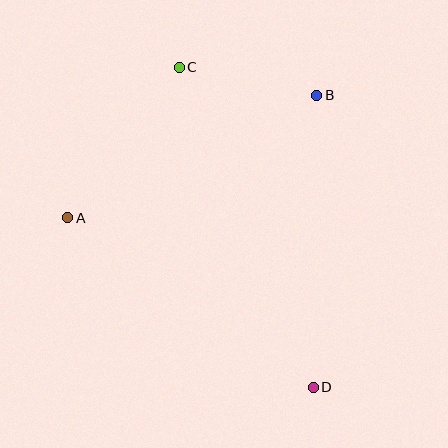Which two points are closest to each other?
Points B and C are closest to each other.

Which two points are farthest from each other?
Points C and D are farthest from each other.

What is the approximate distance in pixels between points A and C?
The distance between A and C is approximately 188 pixels.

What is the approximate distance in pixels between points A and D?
The distance between A and D is approximately 299 pixels.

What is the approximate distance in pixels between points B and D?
The distance between B and D is approximately 292 pixels.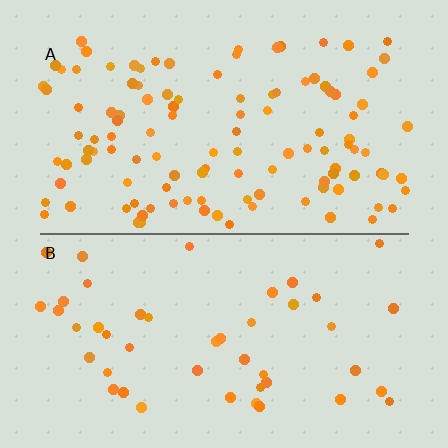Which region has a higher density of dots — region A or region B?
A (the top).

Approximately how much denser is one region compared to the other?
Approximately 2.5× — region A over region B.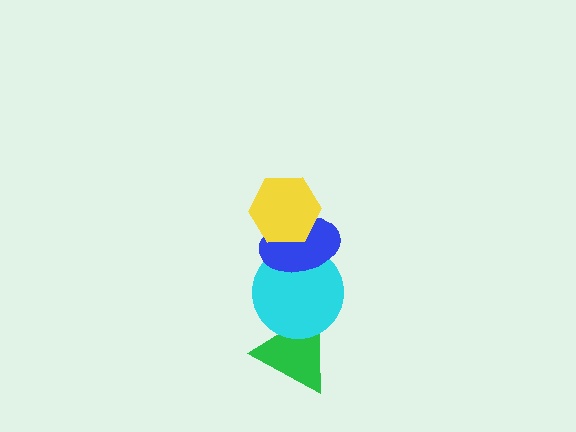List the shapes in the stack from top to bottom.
From top to bottom: the yellow hexagon, the blue ellipse, the cyan circle, the green triangle.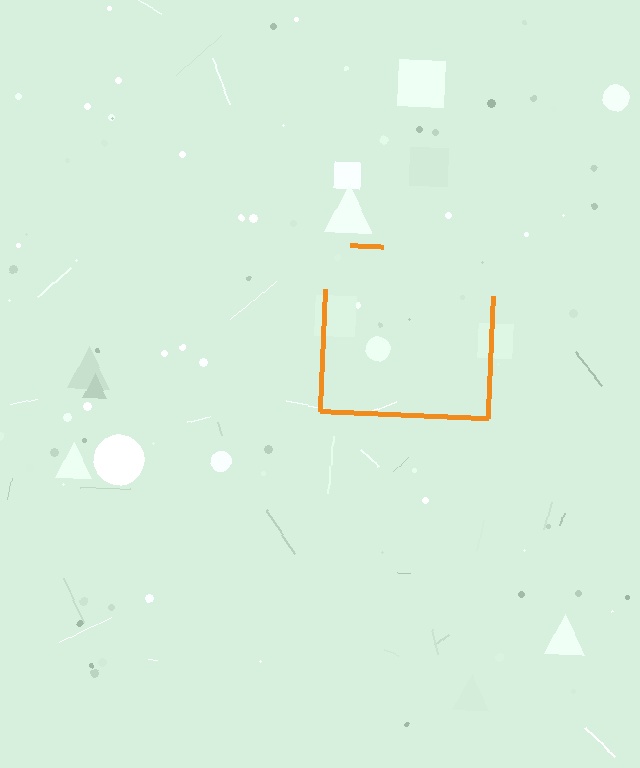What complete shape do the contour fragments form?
The contour fragments form a square.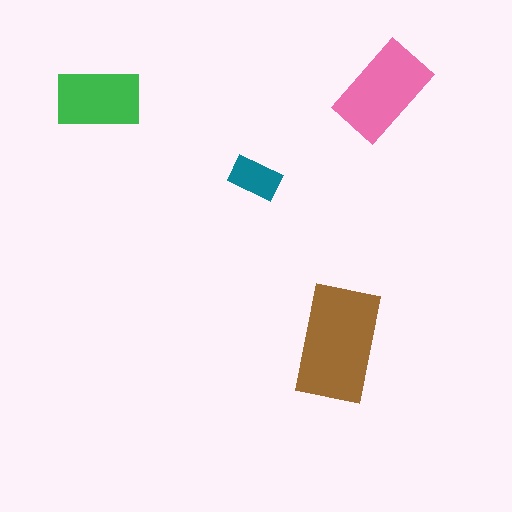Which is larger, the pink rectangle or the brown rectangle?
The brown one.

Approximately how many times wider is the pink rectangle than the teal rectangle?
About 2 times wider.